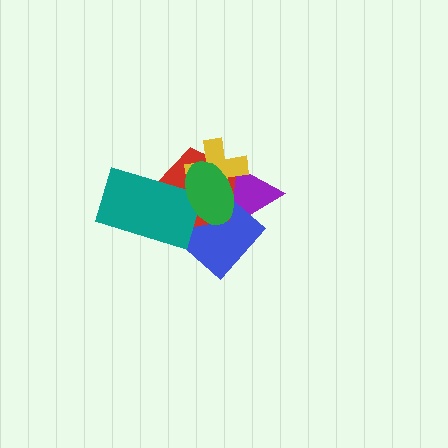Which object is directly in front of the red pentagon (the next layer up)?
The yellow cross is directly in front of the red pentagon.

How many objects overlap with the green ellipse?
5 objects overlap with the green ellipse.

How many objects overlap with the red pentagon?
5 objects overlap with the red pentagon.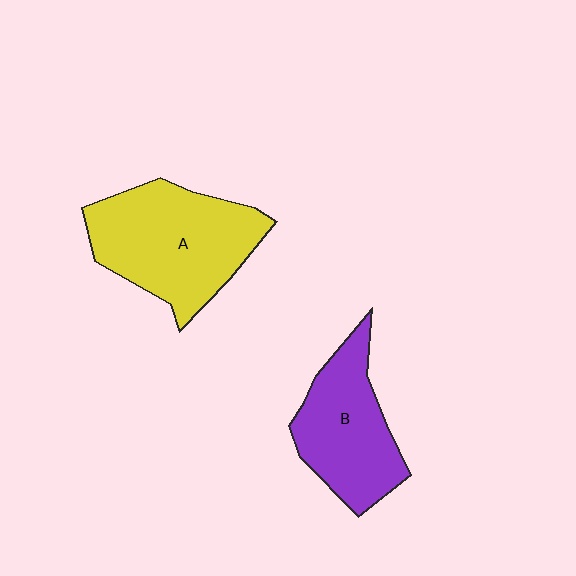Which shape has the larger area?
Shape A (yellow).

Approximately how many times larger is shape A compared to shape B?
Approximately 1.3 times.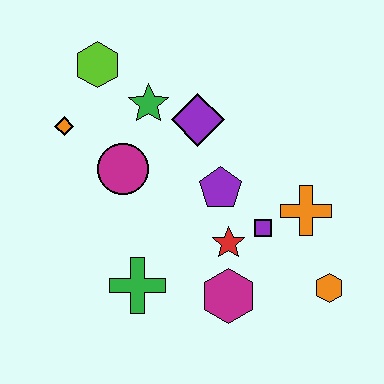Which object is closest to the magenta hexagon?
The red star is closest to the magenta hexagon.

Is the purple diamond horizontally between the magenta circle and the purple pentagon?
Yes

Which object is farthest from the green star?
The orange hexagon is farthest from the green star.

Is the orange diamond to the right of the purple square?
No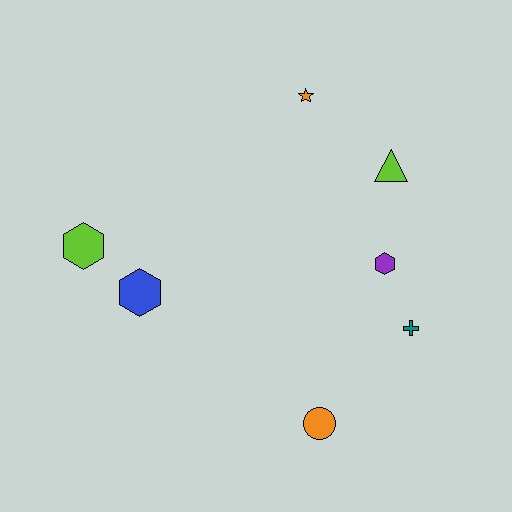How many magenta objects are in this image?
There are no magenta objects.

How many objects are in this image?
There are 7 objects.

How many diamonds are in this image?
There are no diamonds.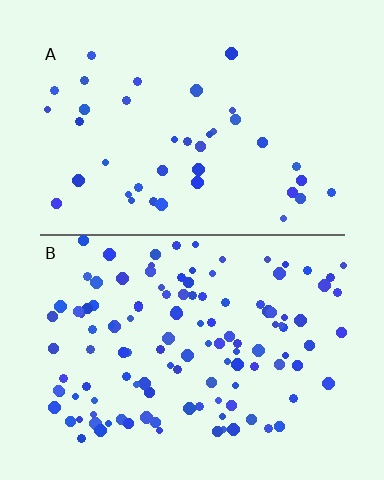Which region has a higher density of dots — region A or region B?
B (the bottom).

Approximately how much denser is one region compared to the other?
Approximately 3.0× — region B over region A.